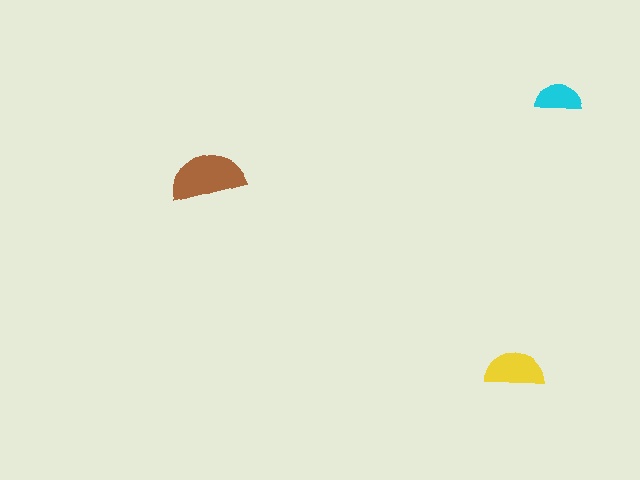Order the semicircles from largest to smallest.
the brown one, the yellow one, the cyan one.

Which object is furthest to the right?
The cyan semicircle is rightmost.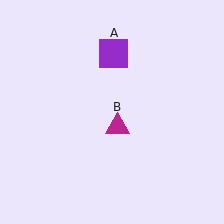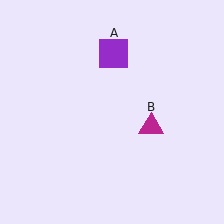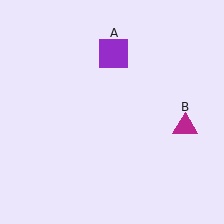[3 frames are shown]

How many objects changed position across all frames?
1 object changed position: magenta triangle (object B).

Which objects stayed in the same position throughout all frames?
Purple square (object A) remained stationary.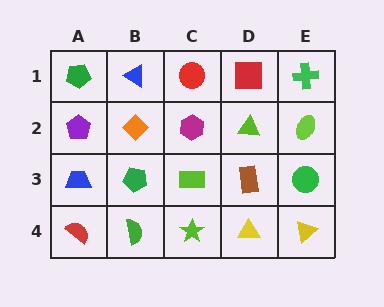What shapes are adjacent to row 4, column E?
A green circle (row 3, column E), a yellow triangle (row 4, column D).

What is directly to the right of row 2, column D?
A lime ellipse.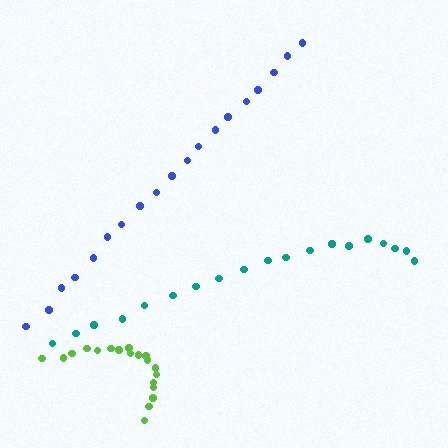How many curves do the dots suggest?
There are 3 distinct paths.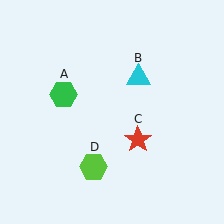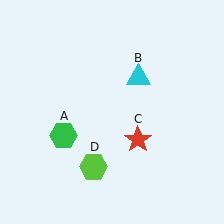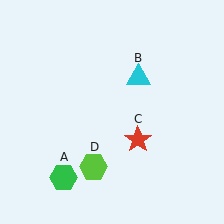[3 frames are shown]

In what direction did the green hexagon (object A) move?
The green hexagon (object A) moved down.